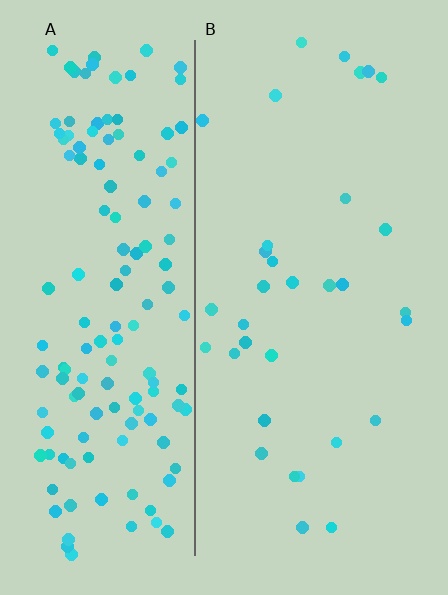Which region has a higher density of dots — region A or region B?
A (the left).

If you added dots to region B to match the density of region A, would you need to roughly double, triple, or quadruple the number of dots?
Approximately quadruple.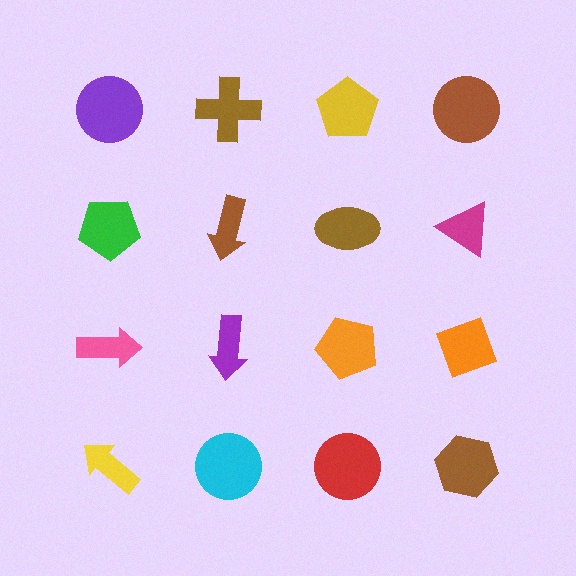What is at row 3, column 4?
An orange diamond.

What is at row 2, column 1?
A green pentagon.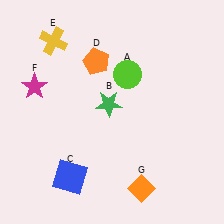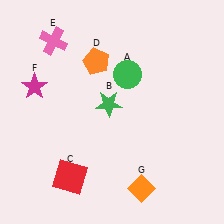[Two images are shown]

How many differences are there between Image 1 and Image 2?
There are 3 differences between the two images.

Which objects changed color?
A changed from lime to green. C changed from blue to red. E changed from yellow to pink.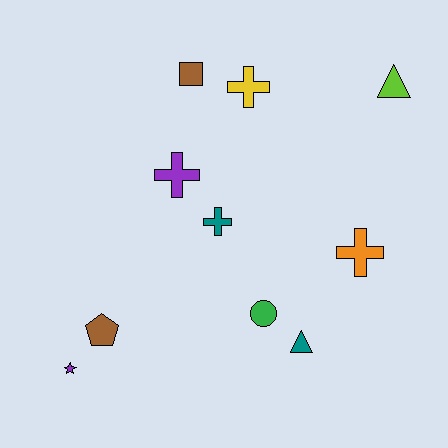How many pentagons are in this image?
There is 1 pentagon.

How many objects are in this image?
There are 10 objects.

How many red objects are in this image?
There are no red objects.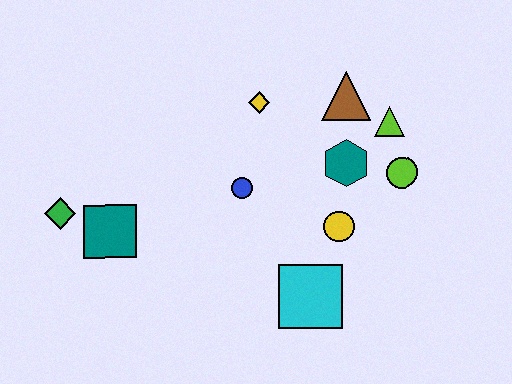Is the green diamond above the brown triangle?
No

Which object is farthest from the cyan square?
The green diamond is farthest from the cyan square.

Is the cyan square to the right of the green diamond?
Yes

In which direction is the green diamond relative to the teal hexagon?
The green diamond is to the left of the teal hexagon.